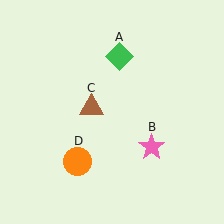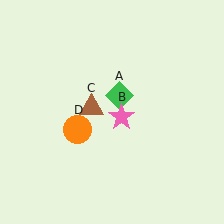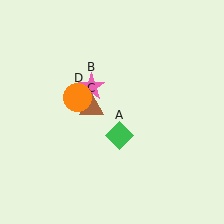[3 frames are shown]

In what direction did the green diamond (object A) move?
The green diamond (object A) moved down.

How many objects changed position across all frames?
3 objects changed position: green diamond (object A), pink star (object B), orange circle (object D).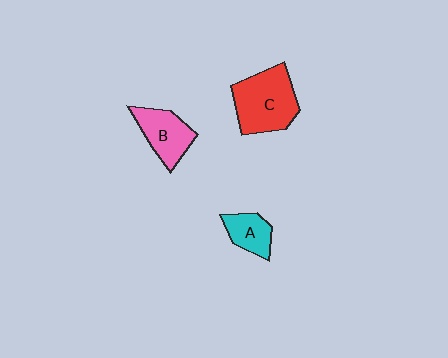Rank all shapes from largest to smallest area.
From largest to smallest: C (red), B (pink), A (cyan).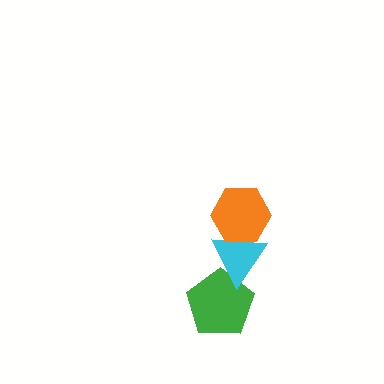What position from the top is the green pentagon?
The green pentagon is 3rd from the top.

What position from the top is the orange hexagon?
The orange hexagon is 1st from the top.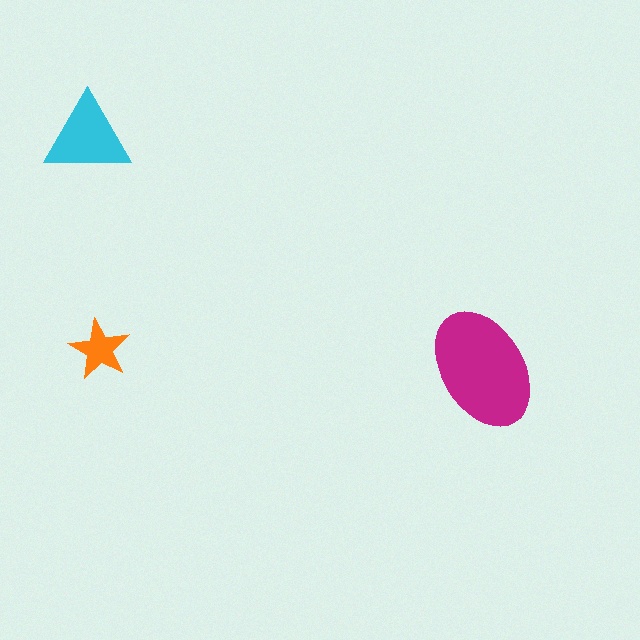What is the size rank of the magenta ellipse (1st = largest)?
1st.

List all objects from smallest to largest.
The orange star, the cyan triangle, the magenta ellipse.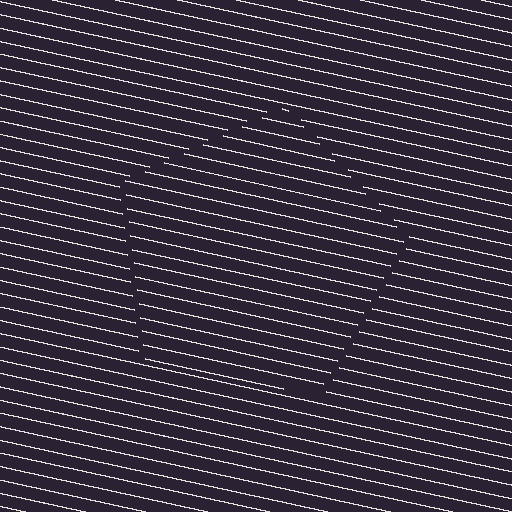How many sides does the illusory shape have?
5 sides — the line-ends trace a pentagon.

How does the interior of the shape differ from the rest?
The interior of the shape contains the same grating, shifted by half a period — the contour is defined by the phase discontinuity where line-ends from the inner and outer gratings abut.